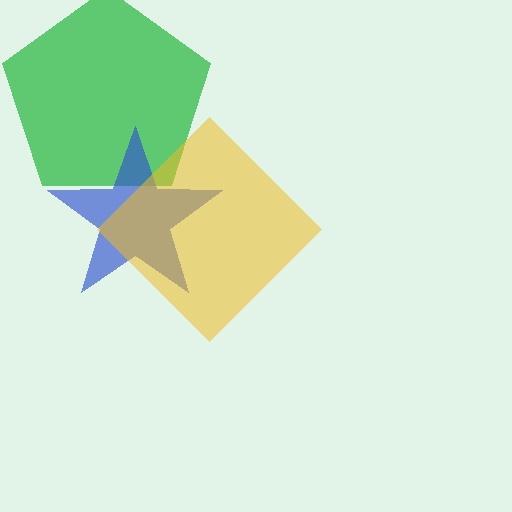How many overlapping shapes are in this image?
There are 3 overlapping shapes in the image.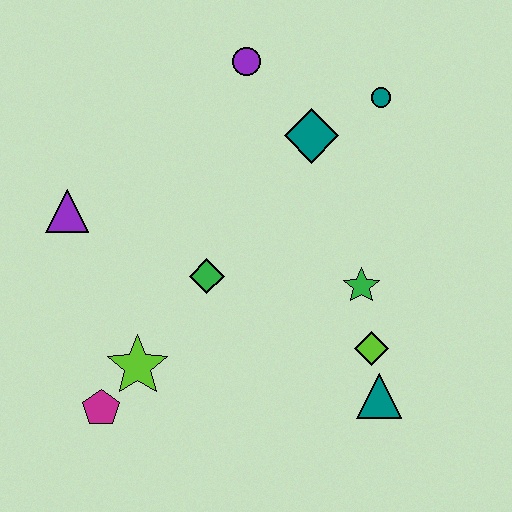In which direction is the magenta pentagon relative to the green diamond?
The magenta pentagon is below the green diamond.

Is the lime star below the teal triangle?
No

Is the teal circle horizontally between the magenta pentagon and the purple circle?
No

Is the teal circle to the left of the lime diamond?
No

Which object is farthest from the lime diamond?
The purple triangle is farthest from the lime diamond.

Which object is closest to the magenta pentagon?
The lime star is closest to the magenta pentagon.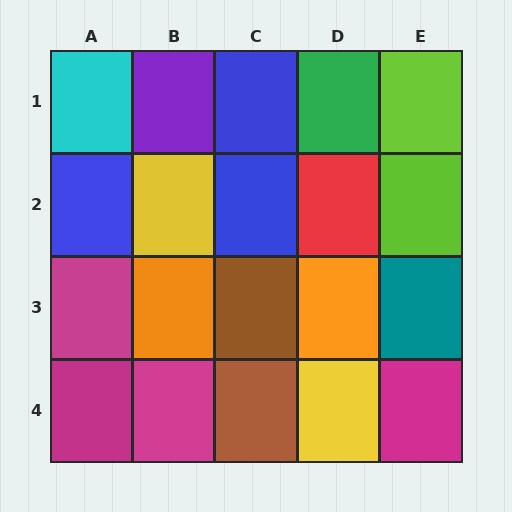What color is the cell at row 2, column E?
Lime.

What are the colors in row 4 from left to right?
Magenta, magenta, brown, yellow, magenta.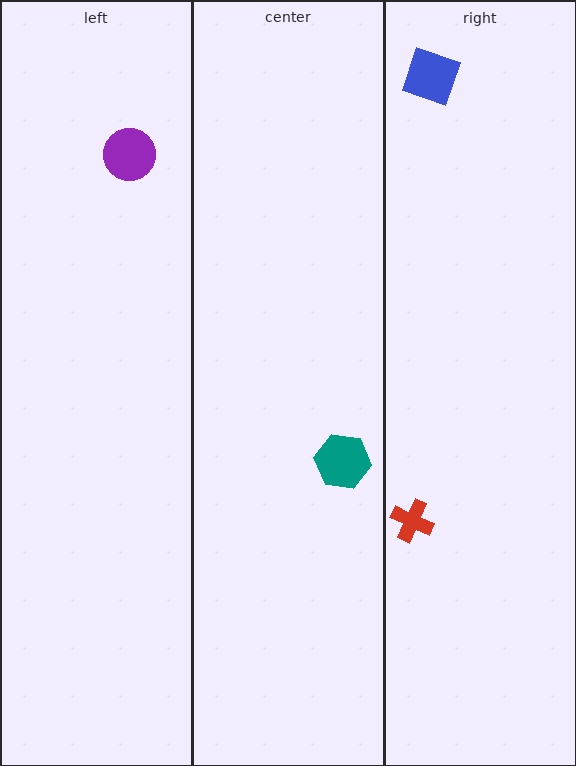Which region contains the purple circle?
The left region.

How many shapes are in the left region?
1.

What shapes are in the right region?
The red cross, the blue square.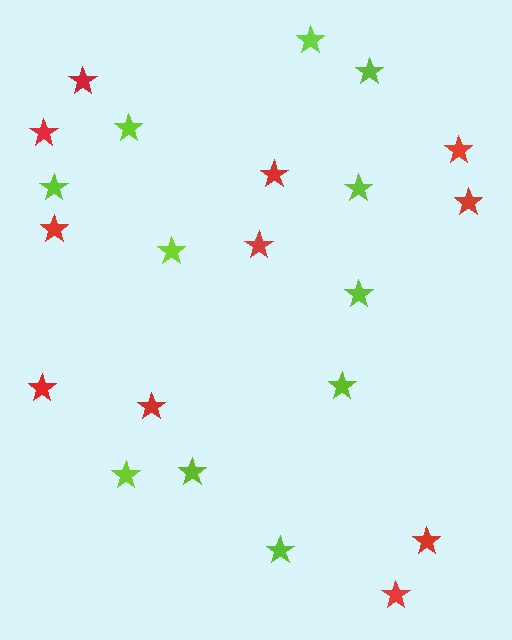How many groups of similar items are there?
There are 2 groups: one group of lime stars (11) and one group of red stars (11).